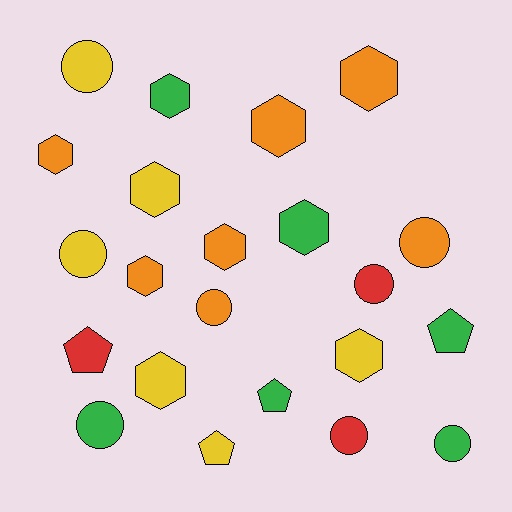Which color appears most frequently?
Orange, with 7 objects.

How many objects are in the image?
There are 22 objects.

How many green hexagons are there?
There are 2 green hexagons.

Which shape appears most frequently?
Hexagon, with 10 objects.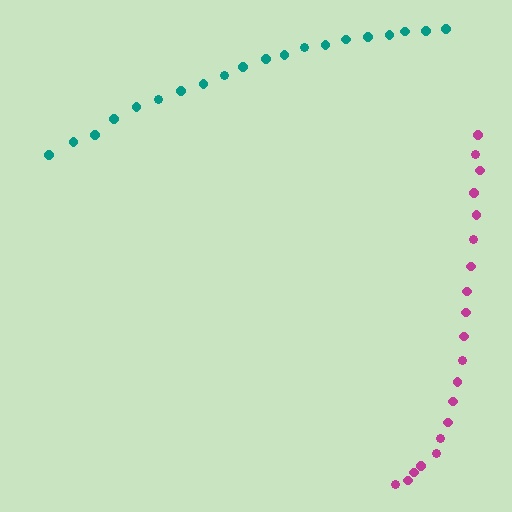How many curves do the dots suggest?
There are 2 distinct paths.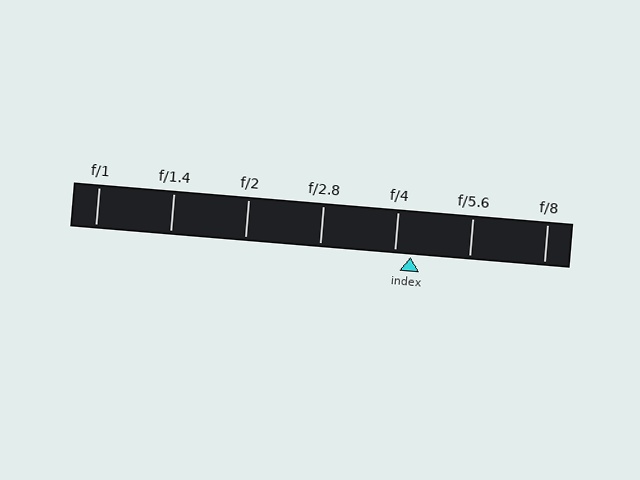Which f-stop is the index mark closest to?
The index mark is closest to f/4.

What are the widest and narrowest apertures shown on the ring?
The widest aperture shown is f/1 and the narrowest is f/8.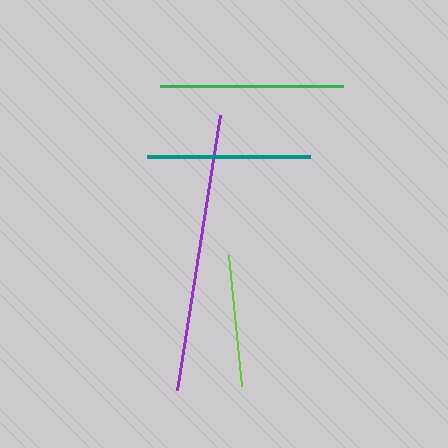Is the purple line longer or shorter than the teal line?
The purple line is longer than the teal line.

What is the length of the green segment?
The green segment is approximately 183 pixels long.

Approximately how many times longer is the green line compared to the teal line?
The green line is approximately 1.1 times the length of the teal line.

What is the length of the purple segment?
The purple segment is approximately 279 pixels long.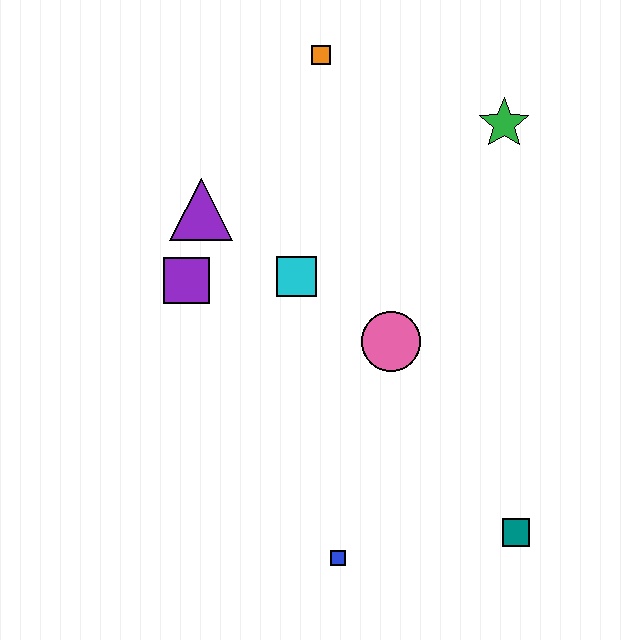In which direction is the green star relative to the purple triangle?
The green star is to the right of the purple triangle.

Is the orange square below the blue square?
No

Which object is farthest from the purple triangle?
The teal square is farthest from the purple triangle.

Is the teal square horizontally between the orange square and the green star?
No